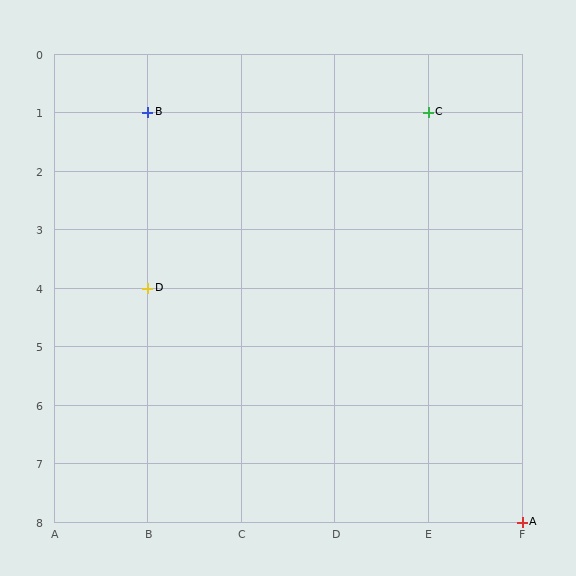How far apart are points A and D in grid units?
Points A and D are 4 columns and 4 rows apart (about 5.7 grid units diagonally).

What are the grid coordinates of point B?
Point B is at grid coordinates (B, 1).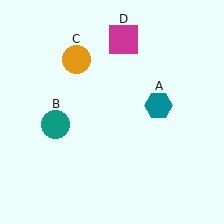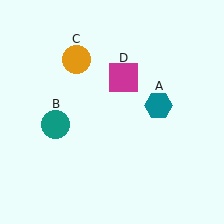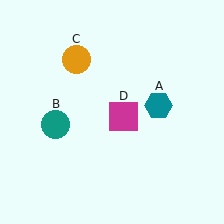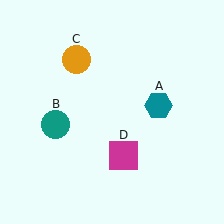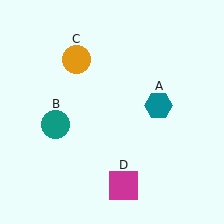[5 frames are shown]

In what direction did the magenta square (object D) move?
The magenta square (object D) moved down.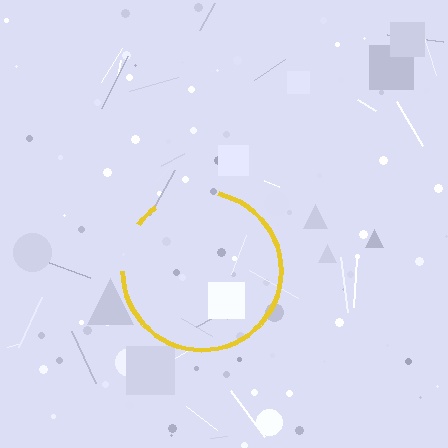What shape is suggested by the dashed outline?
The dashed outline suggests a circle.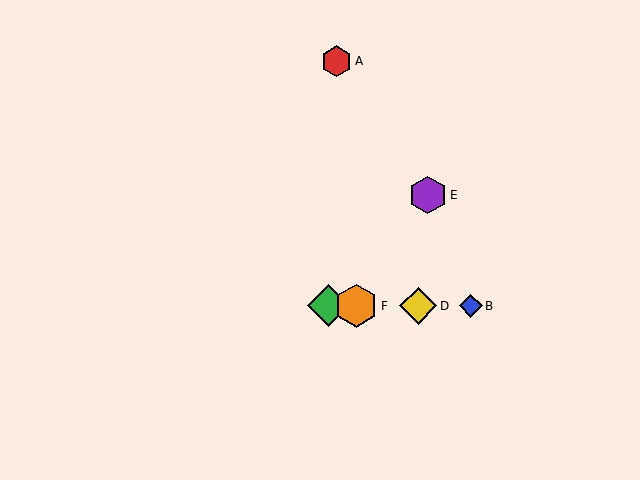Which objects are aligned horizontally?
Objects B, C, D, F are aligned horizontally.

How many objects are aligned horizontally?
4 objects (B, C, D, F) are aligned horizontally.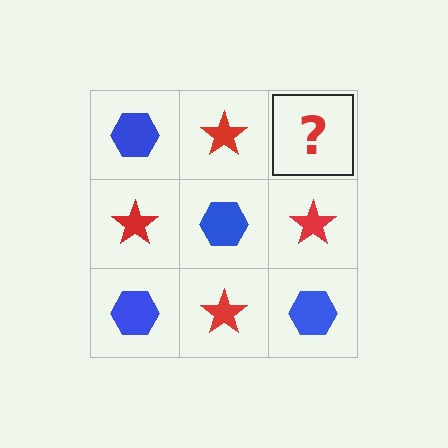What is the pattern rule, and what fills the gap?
The rule is that it alternates blue hexagon and red star in a checkerboard pattern. The gap should be filled with a blue hexagon.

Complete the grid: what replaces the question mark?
The question mark should be replaced with a blue hexagon.